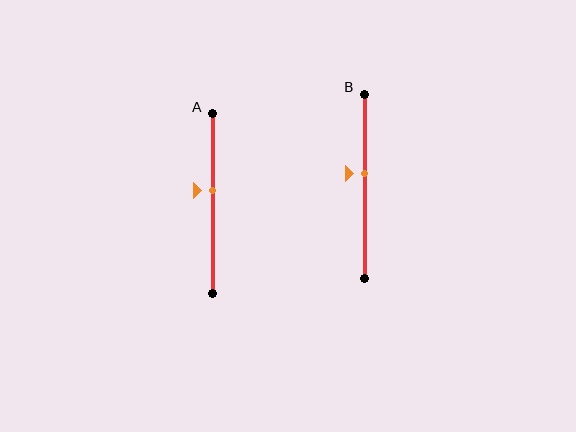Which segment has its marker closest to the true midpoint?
Segment B has its marker closest to the true midpoint.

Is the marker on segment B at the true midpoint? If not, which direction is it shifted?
No, the marker on segment B is shifted upward by about 7% of the segment length.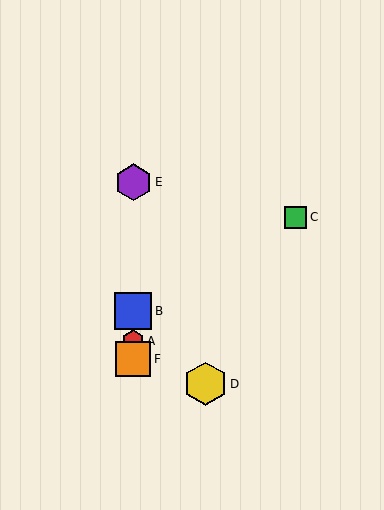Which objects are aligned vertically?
Objects A, B, E, F are aligned vertically.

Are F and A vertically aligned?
Yes, both are at x≈133.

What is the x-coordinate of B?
Object B is at x≈133.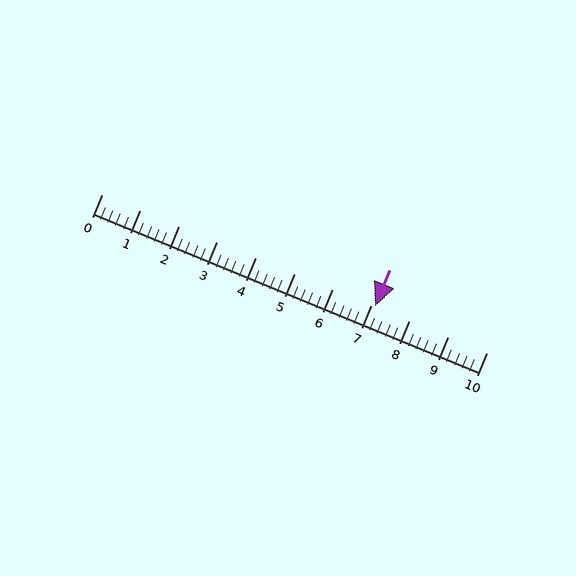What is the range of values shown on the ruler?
The ruler shows values from 0 to 10.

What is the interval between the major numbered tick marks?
The major tick marks are spaced 1 units apart.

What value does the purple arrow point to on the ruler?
The purple arrow points to approximately 7.1.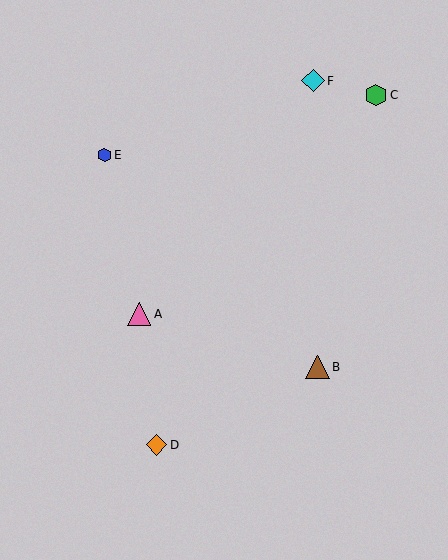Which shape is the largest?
The pink triangle (labeled A) is the largest.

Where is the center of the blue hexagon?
The center of the blue hexagon is at (105, 155).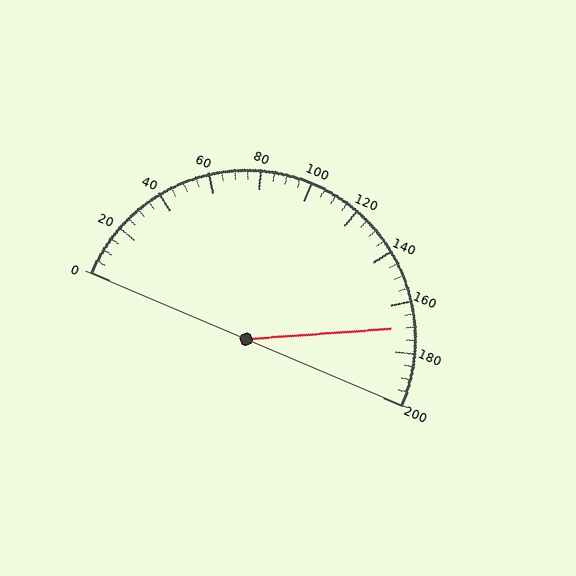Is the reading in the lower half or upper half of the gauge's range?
The reading is in the upper half of the range (0 to 200).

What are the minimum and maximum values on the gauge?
The gauge ranges from 0 to 200.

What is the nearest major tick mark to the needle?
The nearest major tick mark is 160.